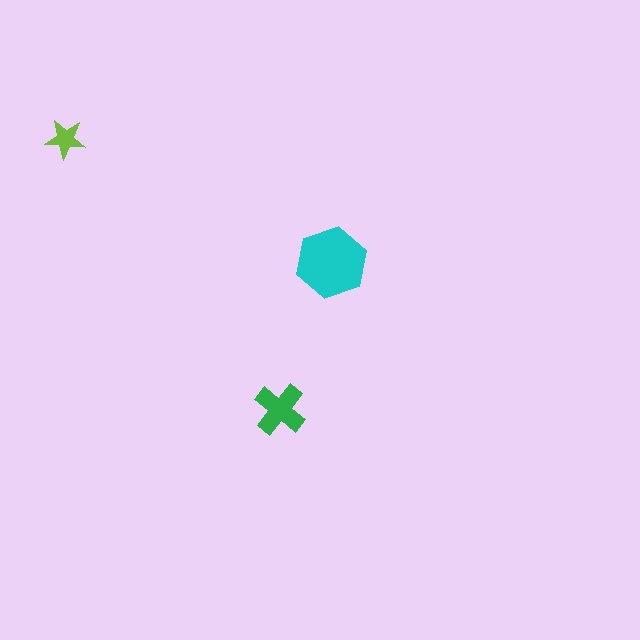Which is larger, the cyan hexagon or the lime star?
The cyan hexagon.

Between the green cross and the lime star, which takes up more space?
The green cross.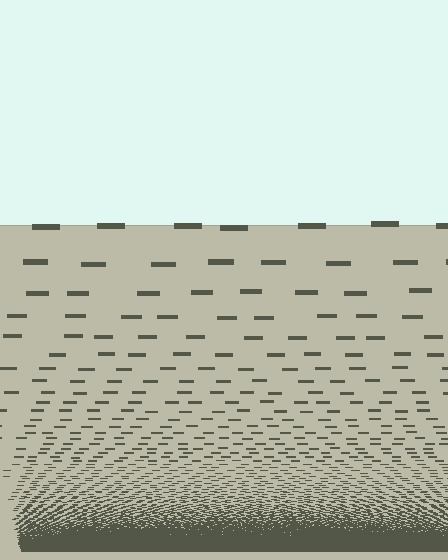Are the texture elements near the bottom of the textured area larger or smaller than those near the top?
Smaller. The gradient is inverted — elements near the bottom are smaller and denser.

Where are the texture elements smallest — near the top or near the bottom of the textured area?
Near the bottom.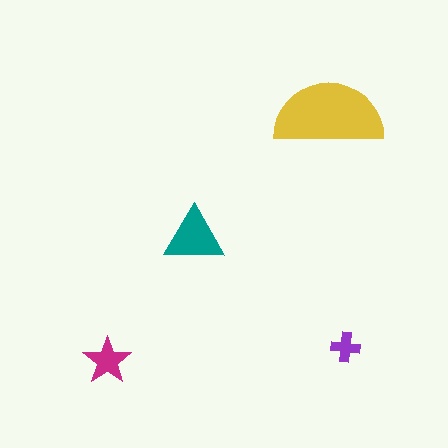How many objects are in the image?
There are 4 objects in the image.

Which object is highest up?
The yellow semicircle is topmost.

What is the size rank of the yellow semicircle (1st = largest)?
1st.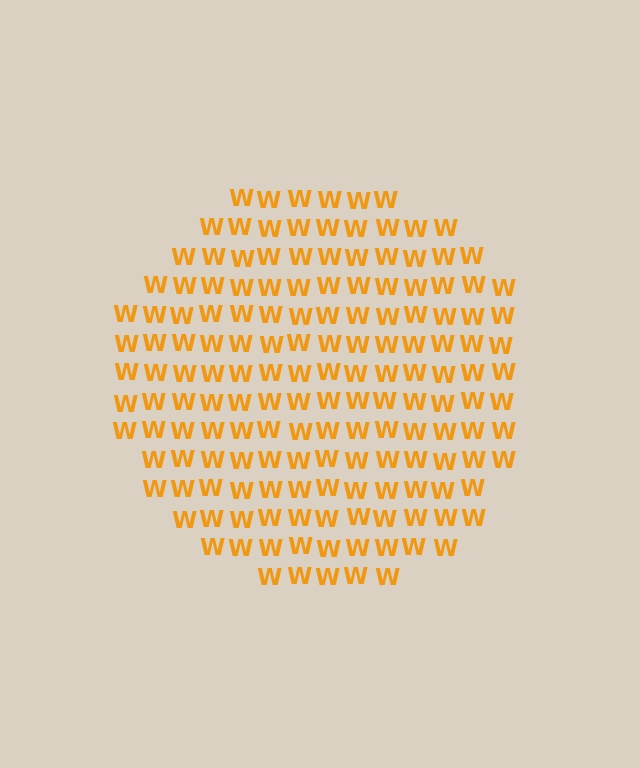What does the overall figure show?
The overall figure shows a circle.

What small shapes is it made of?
It is made of small letter W's.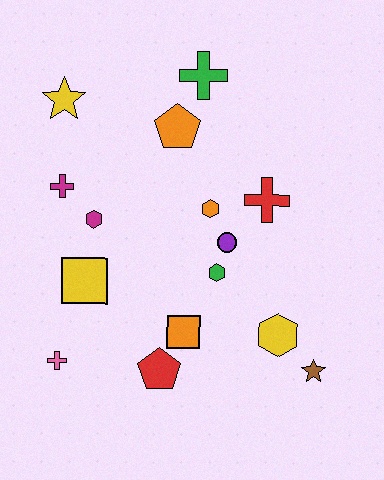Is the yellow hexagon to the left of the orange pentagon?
No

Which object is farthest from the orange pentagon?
The brown star is farthest from the orange pentagon.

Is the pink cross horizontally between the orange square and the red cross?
No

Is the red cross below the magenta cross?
Yes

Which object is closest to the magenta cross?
The magenta hexagon is closest to the magenta cross.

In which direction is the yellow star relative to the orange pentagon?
The yellow star is to the left of the orange pentagon.